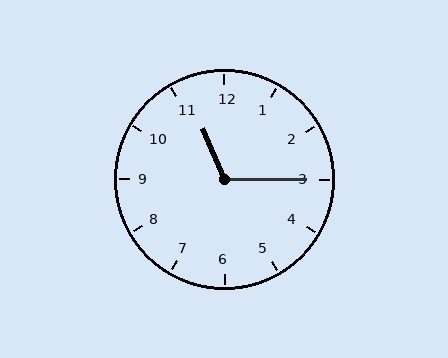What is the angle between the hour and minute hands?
Approximately 112 degrees.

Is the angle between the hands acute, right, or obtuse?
It is obtuse.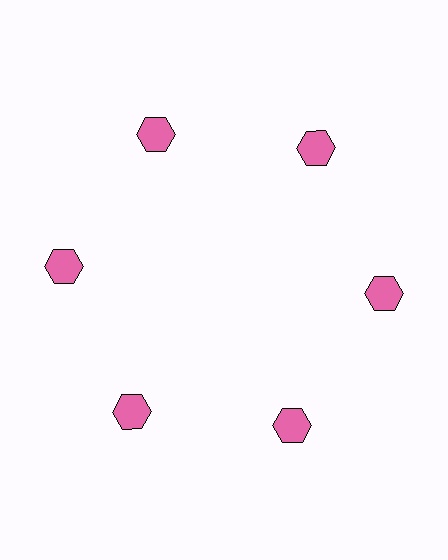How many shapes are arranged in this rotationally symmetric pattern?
There are 6 shapes, arranged in 6 groups of 1.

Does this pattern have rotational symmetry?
Yes, this pattern has 6-fold rotational symmetry. It looks the same after rotating 60 degrees around the center.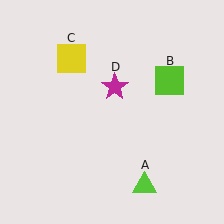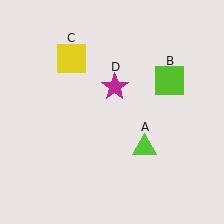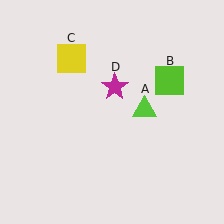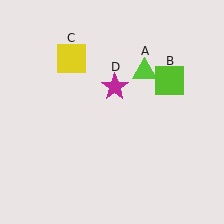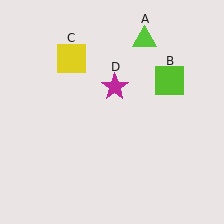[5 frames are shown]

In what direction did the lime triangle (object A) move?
The lime triangle (object A) moved up.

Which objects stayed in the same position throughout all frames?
Lime square (object B) and yellow square (object C) and magenta star (object D) remained stationary.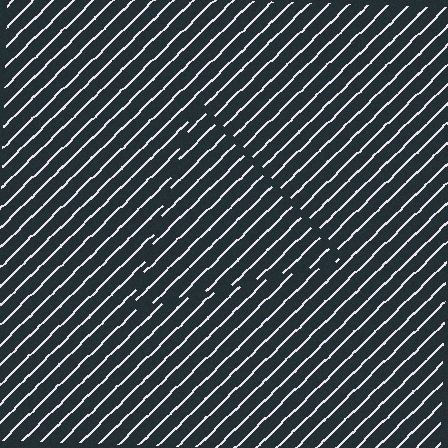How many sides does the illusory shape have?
3 sides — the line-ends trace a triangle.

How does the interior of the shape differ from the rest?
The interior of the shape contains the same grating, shifted by half a period — the contour is defined by the phase discontinuity where line-ends from the inner and outer gratings abut.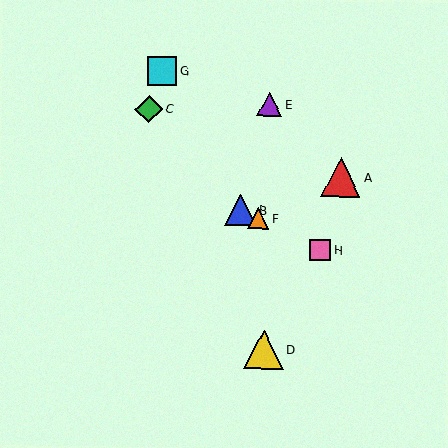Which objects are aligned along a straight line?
Objects B, F, H are aligned along a straight line.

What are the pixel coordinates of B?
Object B is at (241, 210).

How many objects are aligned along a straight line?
3 objects (B, F, H) are aligned along a straight line.